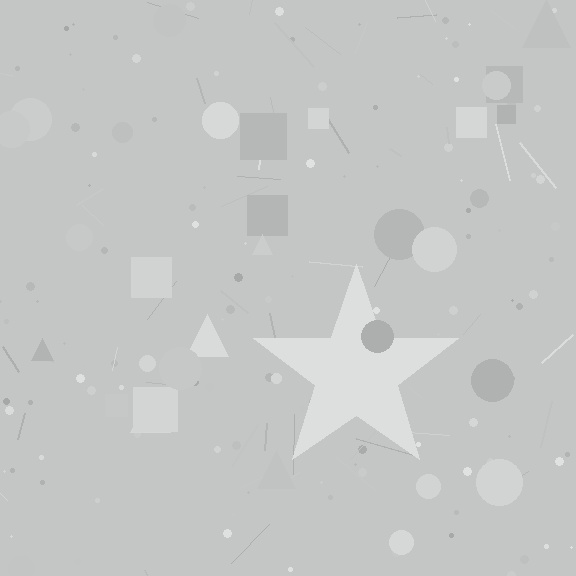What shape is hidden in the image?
A star is hidden in the image.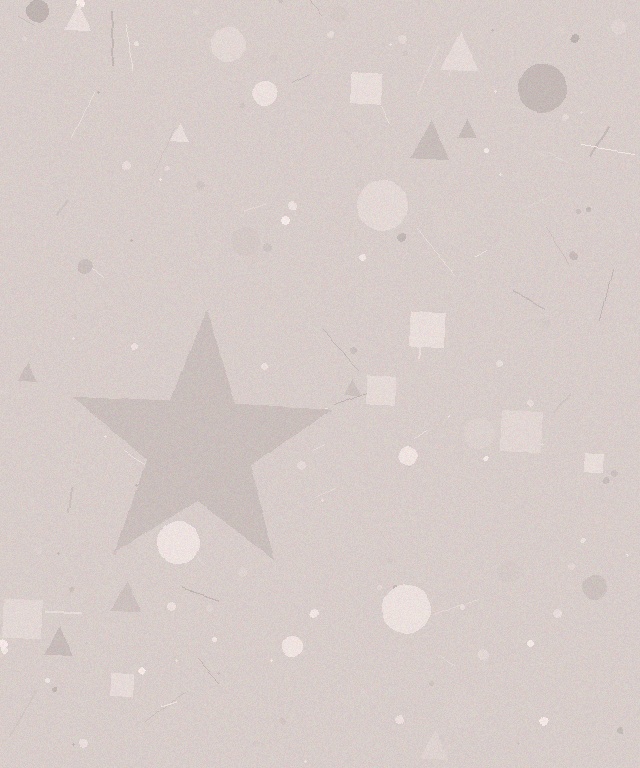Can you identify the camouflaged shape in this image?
The camouflaged shape is a star.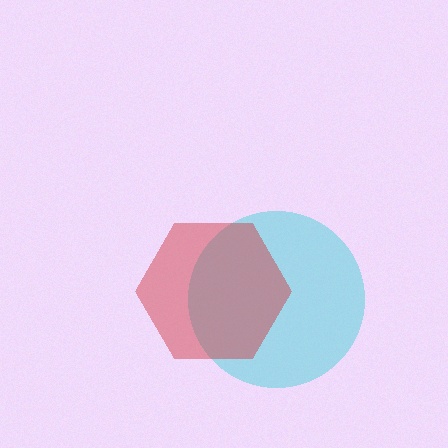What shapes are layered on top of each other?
The layered shapes are: a cyan circle, a red hexagon.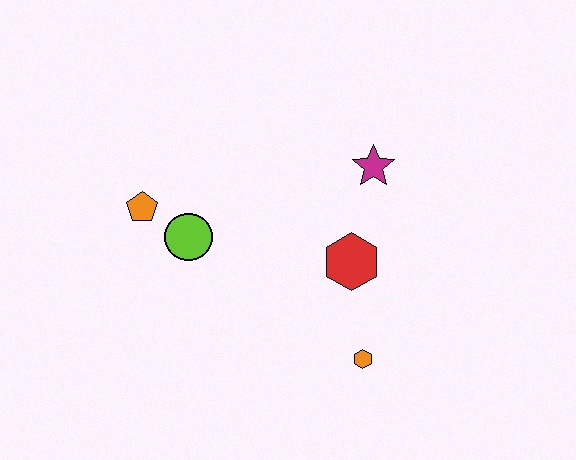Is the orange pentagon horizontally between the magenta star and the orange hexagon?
No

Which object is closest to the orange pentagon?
The lime circle is closest to the orange pentagon.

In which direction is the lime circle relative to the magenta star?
The lime circle is to the left of the magenta star.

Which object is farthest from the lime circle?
The orange hexagon is farthest from the lime circle.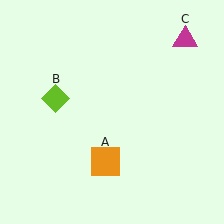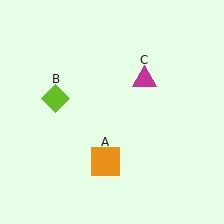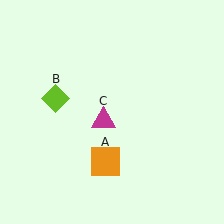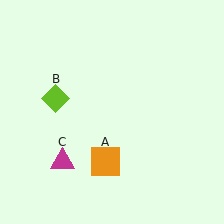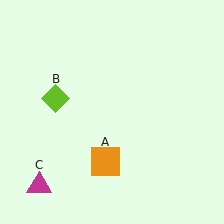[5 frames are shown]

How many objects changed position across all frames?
1 object changed position: magenta triangle (object C).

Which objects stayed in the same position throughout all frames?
Orange square (object A) and lime diamond (object B) remained stationary.